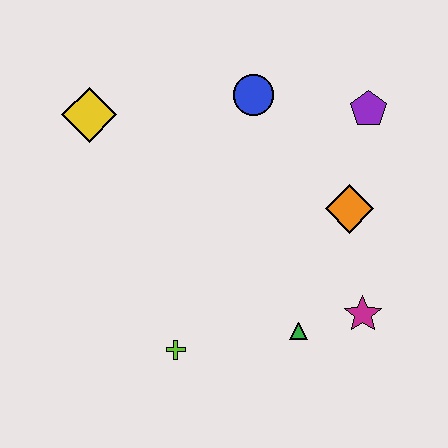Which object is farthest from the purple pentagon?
The lime cross is farthest from the purple pentagon.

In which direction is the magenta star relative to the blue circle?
The magenta star is below the blue circle.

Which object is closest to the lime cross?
The green triangle is closest to the lime cross.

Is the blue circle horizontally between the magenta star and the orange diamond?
No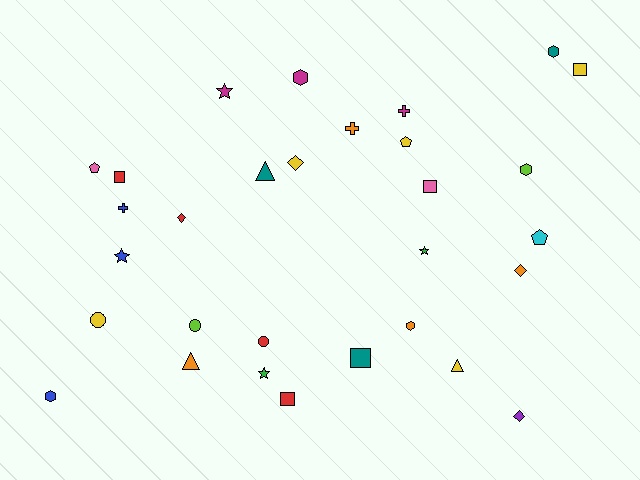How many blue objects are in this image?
There are 3 blue objects.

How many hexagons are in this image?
There are 5 hexagons.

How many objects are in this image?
There are 30 objects.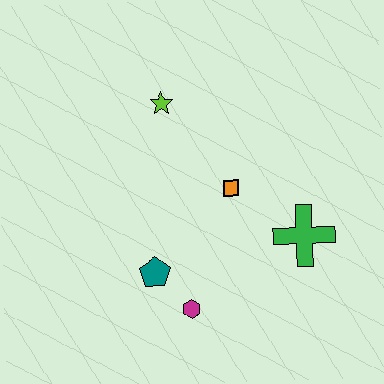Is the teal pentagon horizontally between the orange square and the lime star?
No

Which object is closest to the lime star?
The orange square is closest to the lime star.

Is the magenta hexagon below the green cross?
Yes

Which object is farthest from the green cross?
The lime star is farthest from the green cross.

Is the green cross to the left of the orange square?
No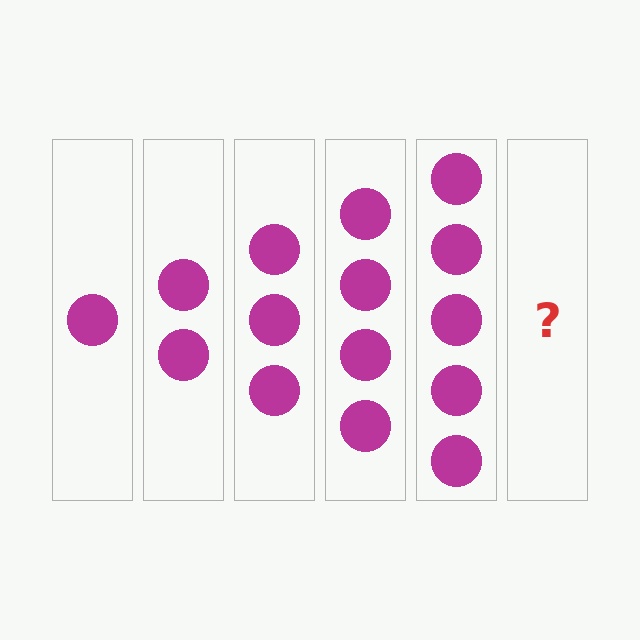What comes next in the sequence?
The next element should be 6 circles.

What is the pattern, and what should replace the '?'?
The pattern is that each step adds one more circle. The '?' should be 6 circles.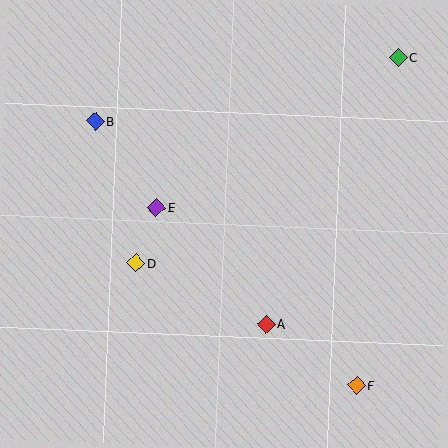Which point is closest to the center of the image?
Point E at (157, 207) is closest to the center.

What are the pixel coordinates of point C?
Point C is at (398, 57).